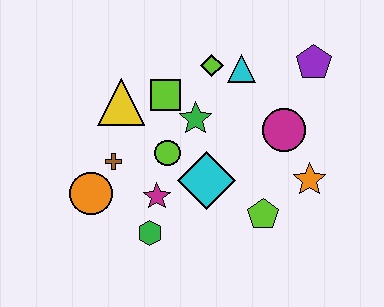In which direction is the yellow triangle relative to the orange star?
The yellow triangle is to the left of the orange star.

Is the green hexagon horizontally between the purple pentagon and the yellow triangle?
Yes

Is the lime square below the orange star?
No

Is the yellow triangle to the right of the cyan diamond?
No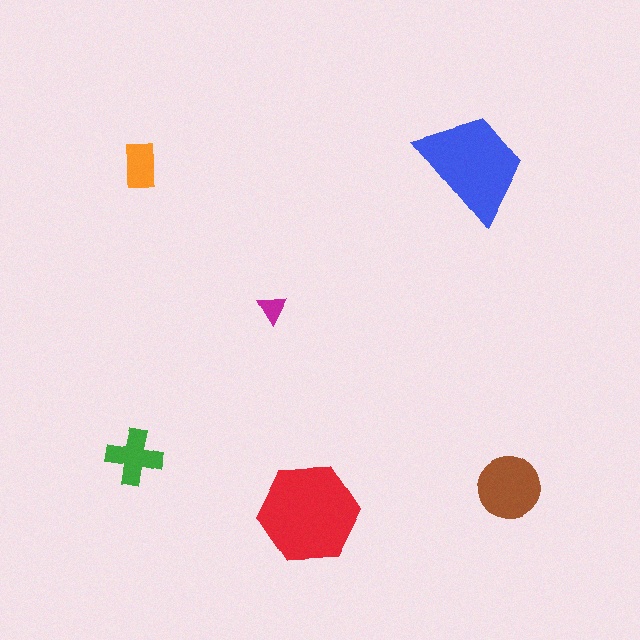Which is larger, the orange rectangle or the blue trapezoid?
The blue trapezoid.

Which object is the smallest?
The magenta triangle.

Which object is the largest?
The red hexagon.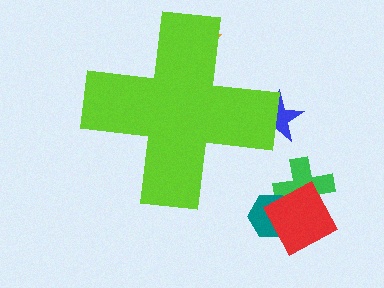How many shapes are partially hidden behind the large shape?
2 shapes are partially hidden.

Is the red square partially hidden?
No, the red square is fully visible.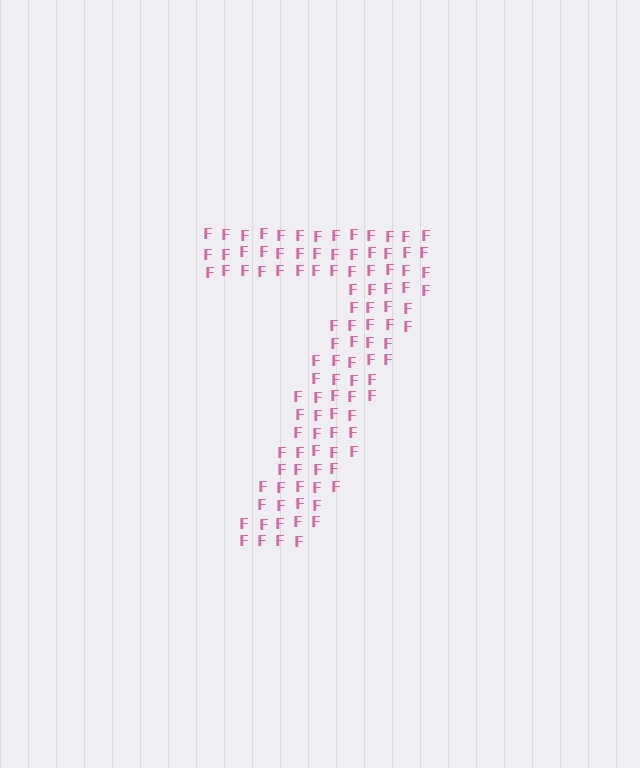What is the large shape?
The large shape is the digit 7.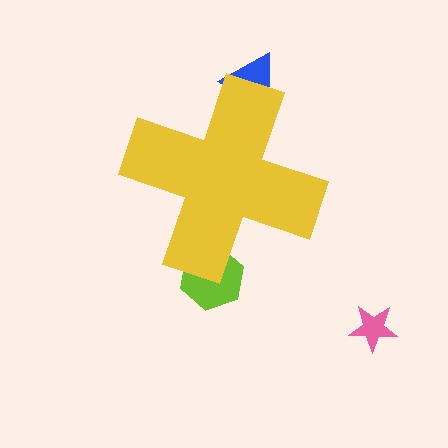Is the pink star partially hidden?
No, the pink star is fully visible.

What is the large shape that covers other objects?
A yellow cross.